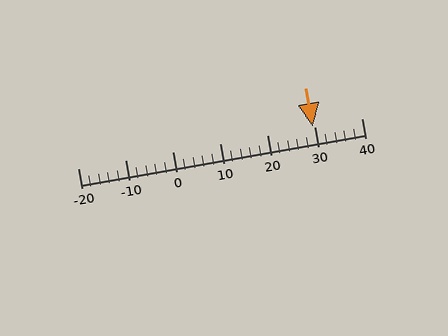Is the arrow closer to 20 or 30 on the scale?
The arrow is closer to 30.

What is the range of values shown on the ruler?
The ruler shows values from -20 to 40.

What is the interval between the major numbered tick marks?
The major tick marks are spaced 10 units apart.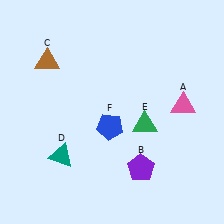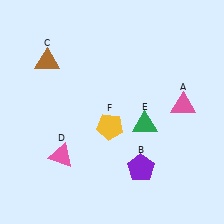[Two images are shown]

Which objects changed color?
D changed from teal to pink. F changed from blue to yellow.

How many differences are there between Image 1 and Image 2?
There are 2 differences between the two images.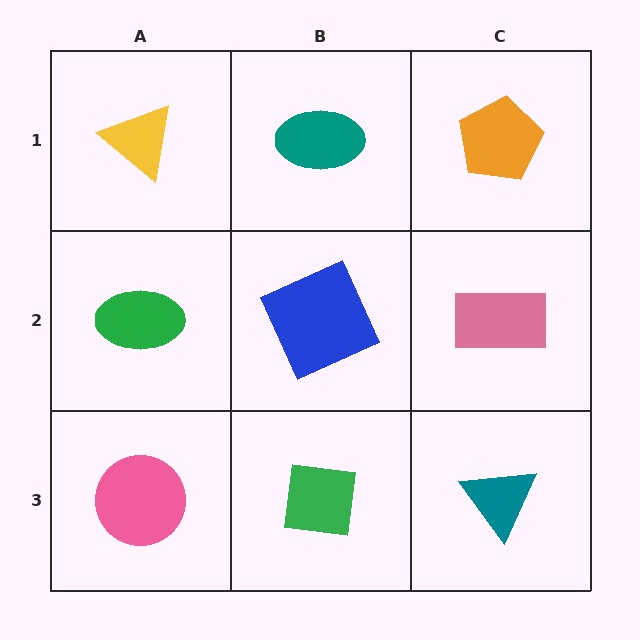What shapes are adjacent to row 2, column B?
A teal ellipse (row 1, column B), a green square (row 3, column B), a green ellipse (row 2, column A), a pink rectangle (row 2, column C).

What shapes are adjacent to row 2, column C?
An orange pentagon (row 1, column C), a teal triangle (row 3, column C), a blue square (row 2, column B).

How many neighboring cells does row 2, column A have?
3.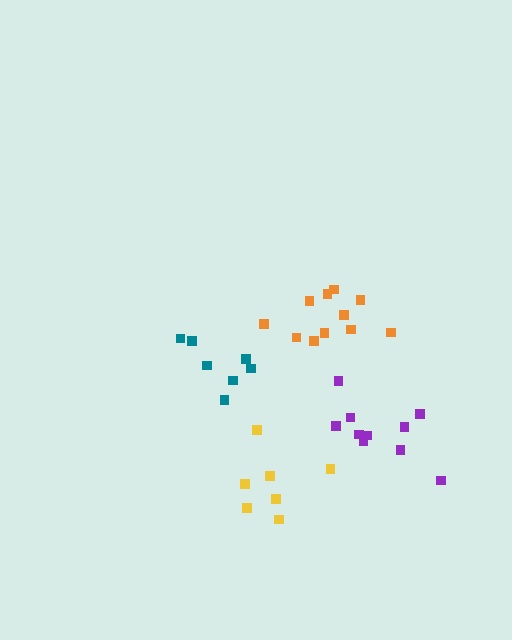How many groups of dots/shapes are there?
There are 4 groups.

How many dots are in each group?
Group 1: 7 dots, Group 2: 7 dots, Group 3: 11 dots, Group 4: 10 dots (35 total).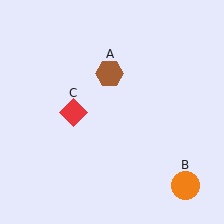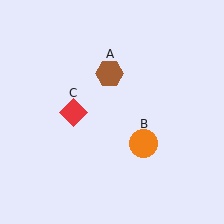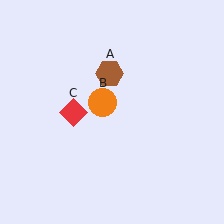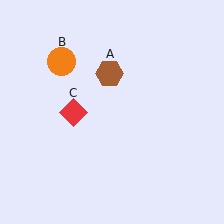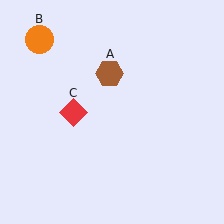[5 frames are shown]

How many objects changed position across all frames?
1 object changed position: orange circle (object B).